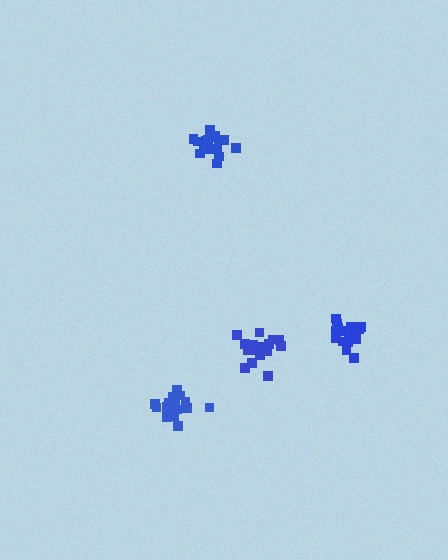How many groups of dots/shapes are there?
There are 4 groups.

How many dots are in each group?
Group 1: 18 dots, Group 2: 17 dots, Group 3: 18 dots, Group 4: 18 dots (71 total).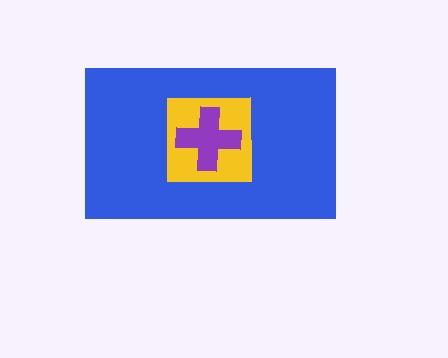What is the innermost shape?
The purple cross.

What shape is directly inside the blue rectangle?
The yellow square.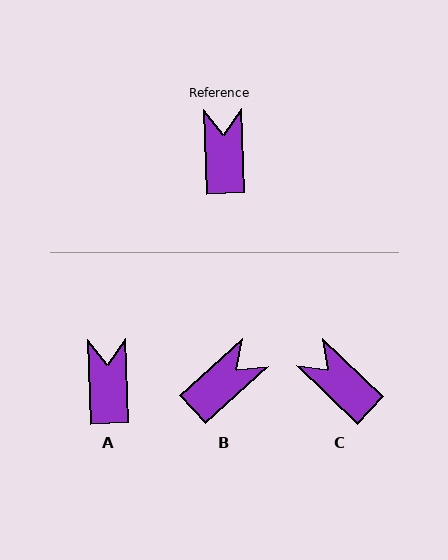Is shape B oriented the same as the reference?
No, it is off by about 50 degrees.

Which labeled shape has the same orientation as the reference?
A.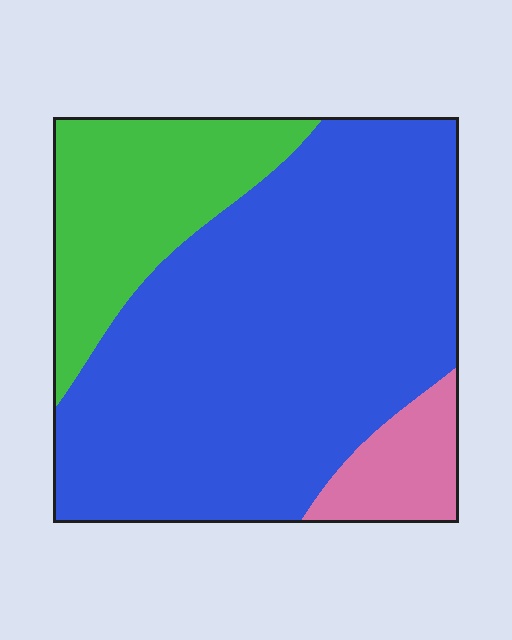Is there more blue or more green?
Blue.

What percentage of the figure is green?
Green takes up between a sixth and a third of the figure.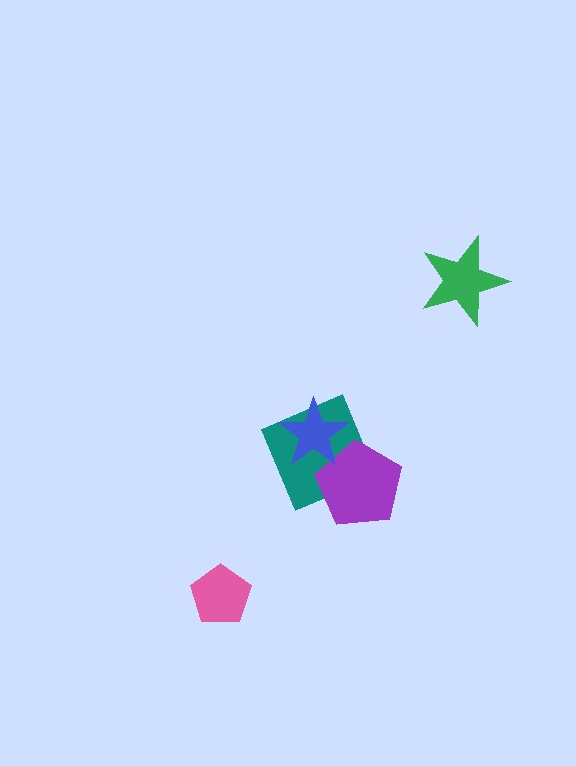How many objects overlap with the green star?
0 objects overlap with the green star.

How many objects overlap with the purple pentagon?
2 objects overlap with the purple pentagon.